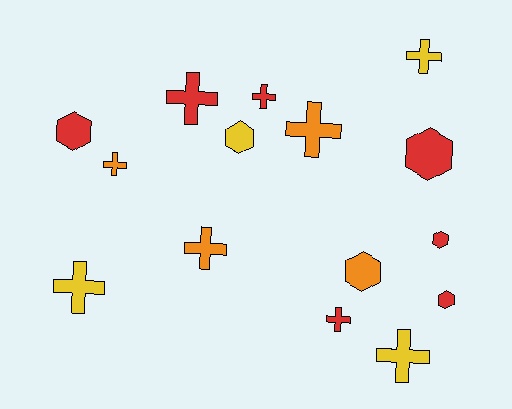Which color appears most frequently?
Red, with 7 objects.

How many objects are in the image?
There are 15 objects.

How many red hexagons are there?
There are 4 red hexagons.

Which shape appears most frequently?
Cross, with 9 objects.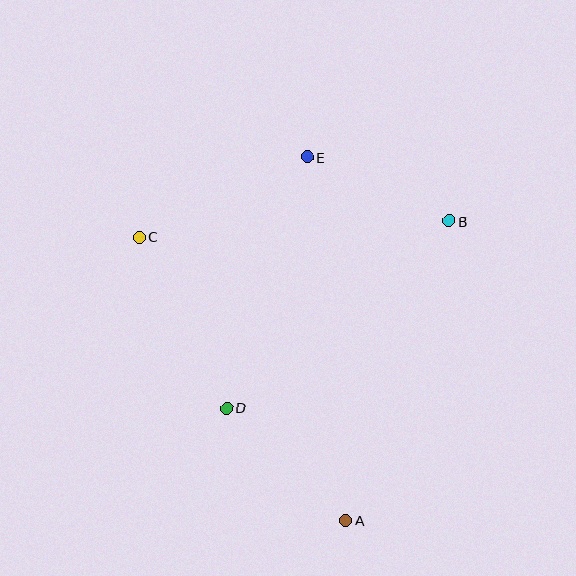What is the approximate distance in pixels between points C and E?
The distance between C and E is approximately 186 pixels.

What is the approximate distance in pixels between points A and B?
The distance between A and B is approximately 316 pixels.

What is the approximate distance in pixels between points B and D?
The distance between B and D is approximately 291 pixels.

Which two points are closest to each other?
Points B and E are closest to each other.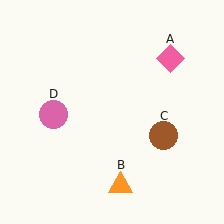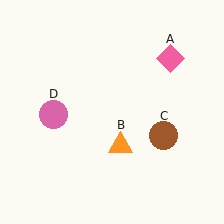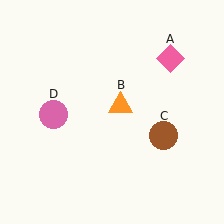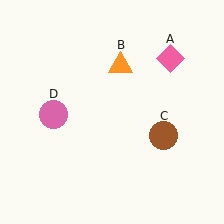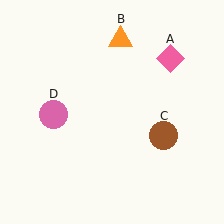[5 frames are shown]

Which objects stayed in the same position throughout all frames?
Pink diamond (object A) and brown circle (object C) and pink circle (object D) remained stationary.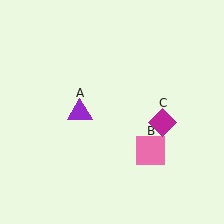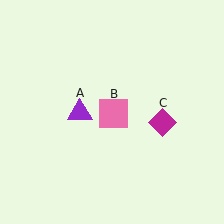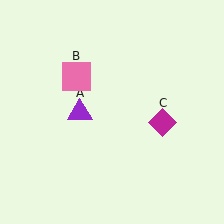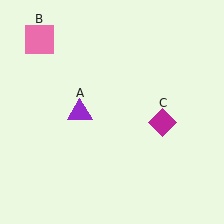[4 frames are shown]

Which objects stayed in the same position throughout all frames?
Purple triangle (object A) and magenta diamond (object C) remained stationary.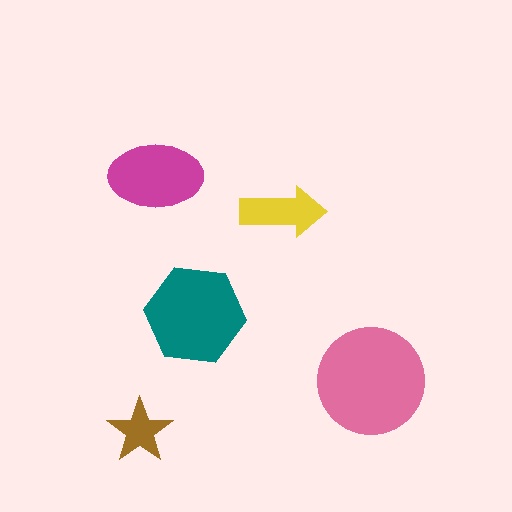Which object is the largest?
The pink circle.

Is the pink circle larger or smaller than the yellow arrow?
Larger.